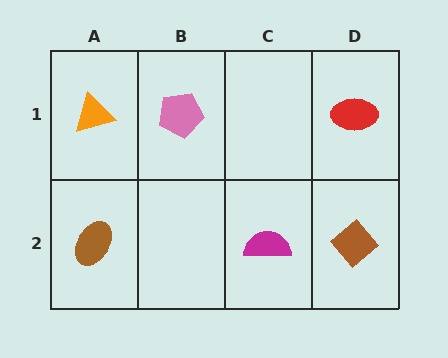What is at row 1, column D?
A red ellipse.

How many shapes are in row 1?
3 shapes.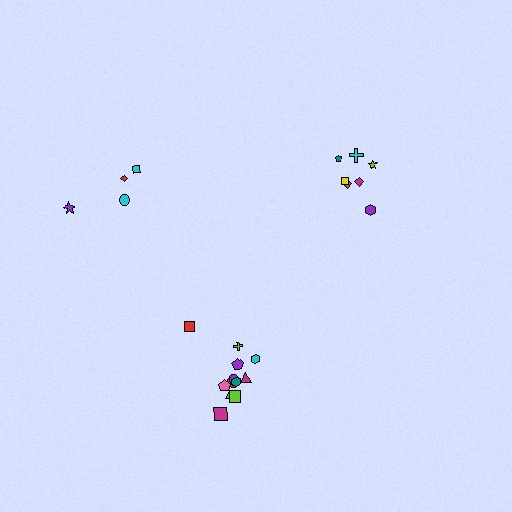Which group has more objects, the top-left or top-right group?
The top-right group.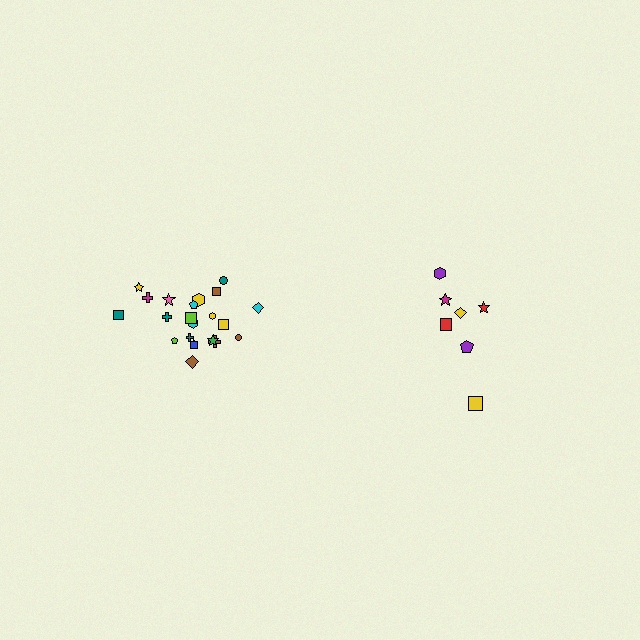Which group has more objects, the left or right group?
The left group.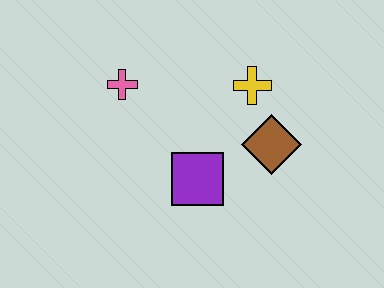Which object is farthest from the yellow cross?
The pink cross is farthest from the yellow cross.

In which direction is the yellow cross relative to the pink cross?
The yellow cross is to the right of the pink cross.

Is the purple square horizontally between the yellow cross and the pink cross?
Yes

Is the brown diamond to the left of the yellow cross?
No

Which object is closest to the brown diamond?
The yellow cross is closest to the brown diamond.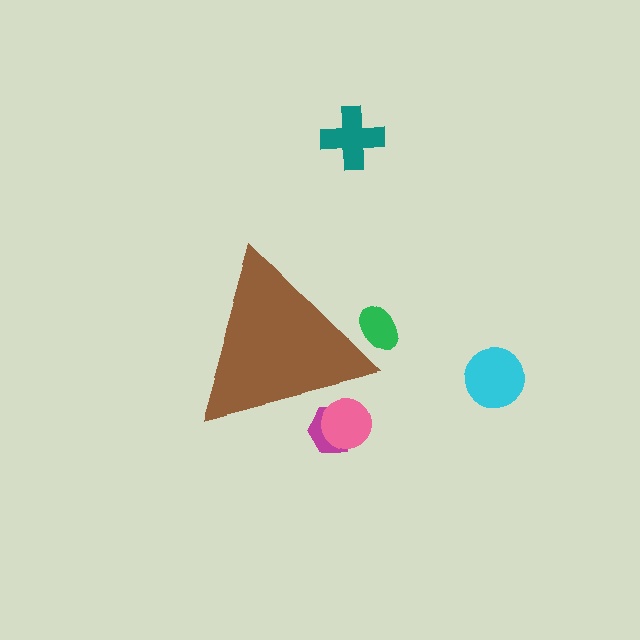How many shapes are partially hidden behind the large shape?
3 shapes are partially hidden.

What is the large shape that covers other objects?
A brown triangle.